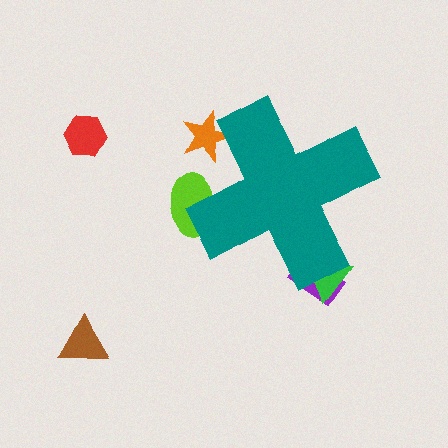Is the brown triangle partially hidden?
No, the brown triangle is fully visible.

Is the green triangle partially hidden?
Yes, the green triangle is partially hidden behind the teal cross.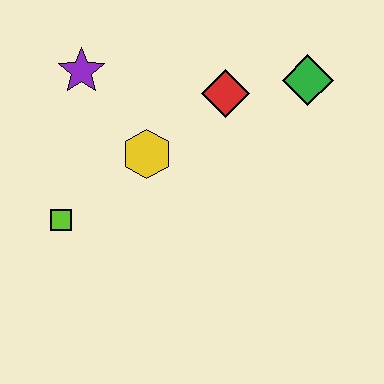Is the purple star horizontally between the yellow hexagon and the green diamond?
No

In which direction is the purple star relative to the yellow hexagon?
The purple star is above the yellow hexagon.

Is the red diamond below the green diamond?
Yes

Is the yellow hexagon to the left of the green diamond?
Yes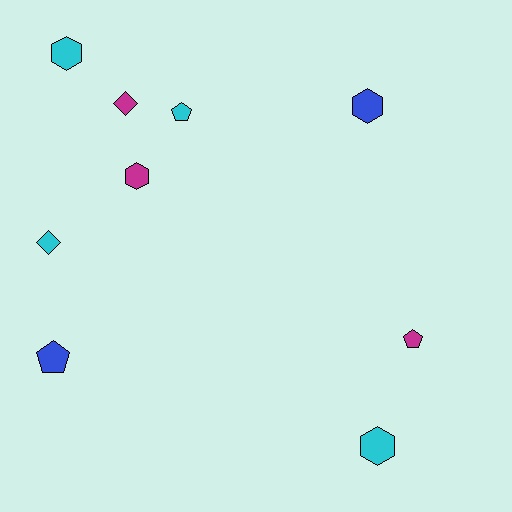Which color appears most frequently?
Cyan, with 4 objects.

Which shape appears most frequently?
Hexagon, with 4 objects.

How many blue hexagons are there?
There is 1 blue hexagon.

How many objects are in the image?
There are 9 objects.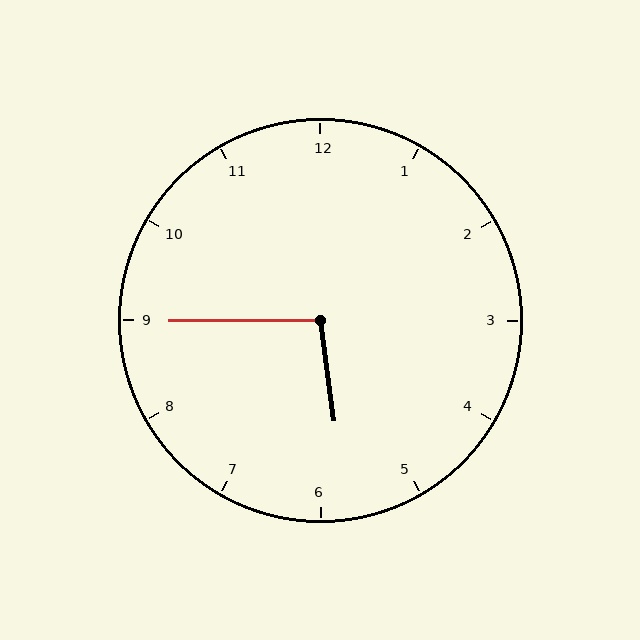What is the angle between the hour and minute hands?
Approximately 98 degrees.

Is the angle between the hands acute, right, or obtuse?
It is obtuse.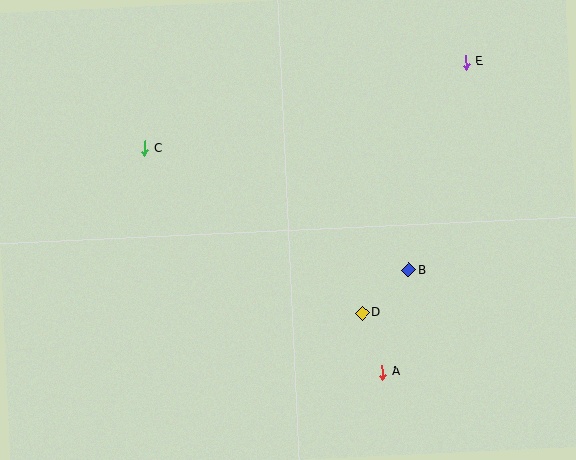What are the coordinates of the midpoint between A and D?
The midpoint between A and D is at (372, 343).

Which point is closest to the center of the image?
Point D at (362, 313) is closest to the center.